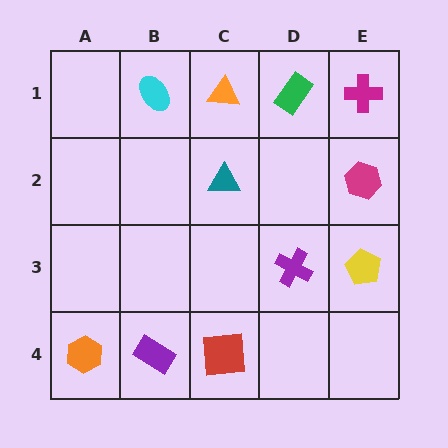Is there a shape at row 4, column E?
No, that cell is empty.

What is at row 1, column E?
A magenta cross.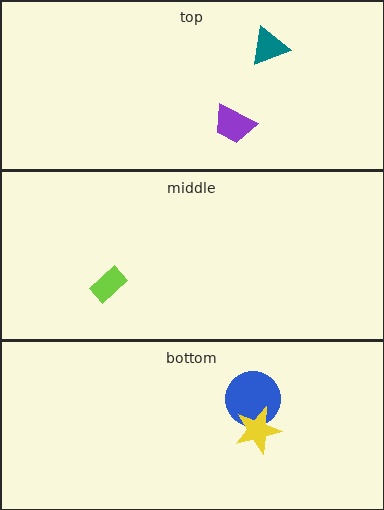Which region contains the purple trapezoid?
The top region.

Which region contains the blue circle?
The bottom region.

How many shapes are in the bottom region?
2.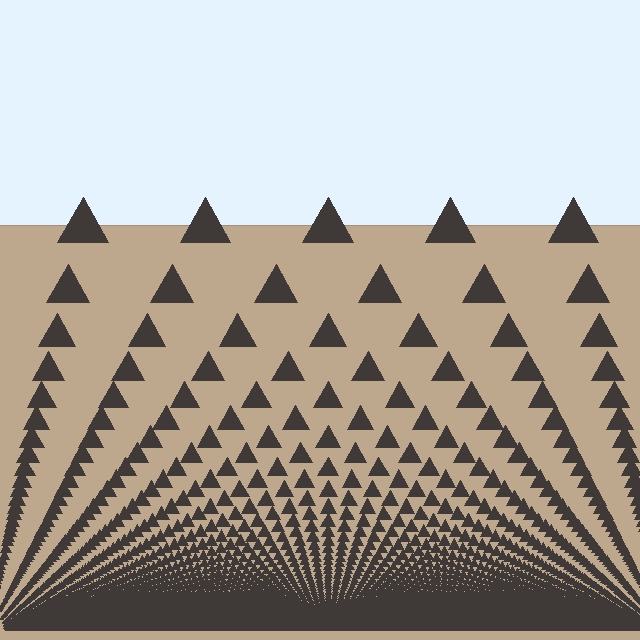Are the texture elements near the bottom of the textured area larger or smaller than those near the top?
Smaller. The gradient is inverted — elements near the bottom are smaller and denser.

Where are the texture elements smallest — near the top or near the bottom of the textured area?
Near the bottom.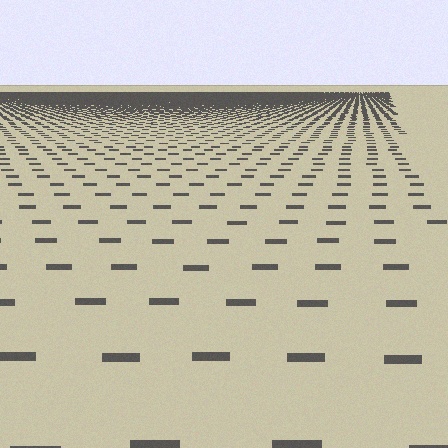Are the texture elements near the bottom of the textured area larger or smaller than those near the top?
Larger. Near the bottom, elements are closer to the viewer and appear at a bigger on-screen size.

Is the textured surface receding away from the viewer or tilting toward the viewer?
The surface is receding away from the viewer. Texture elements get smaller and denser toward the top.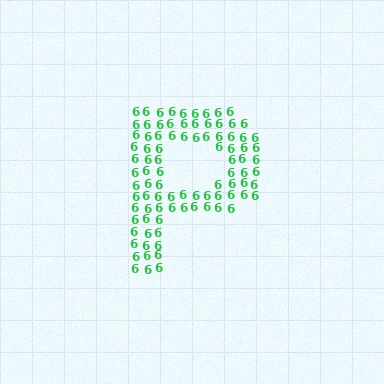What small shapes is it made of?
It is made of small digit 6's.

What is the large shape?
The large shape is the letter P.